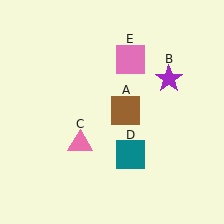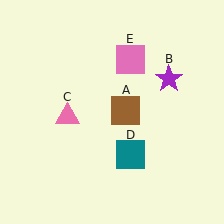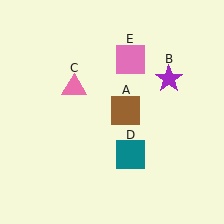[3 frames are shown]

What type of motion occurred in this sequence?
The pink triangle (object C) rotated clockwise around the center of the scene.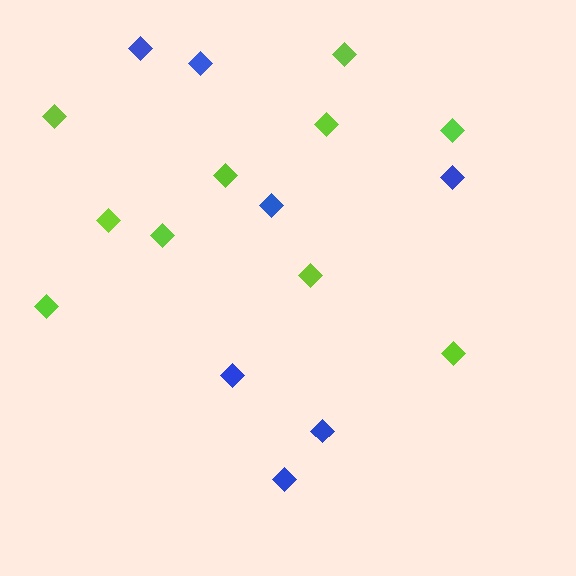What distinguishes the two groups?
There are 2 groups: one group of blue diamonds (7) and one group of lime diamonds (10).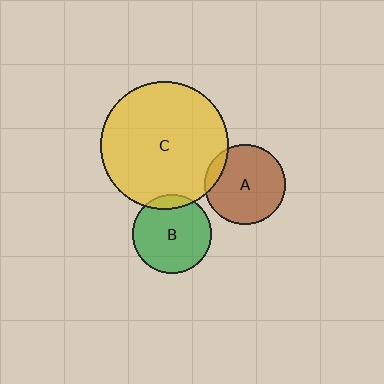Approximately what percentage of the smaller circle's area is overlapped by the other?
Approximately 10%.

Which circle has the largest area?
Circle C (yellow).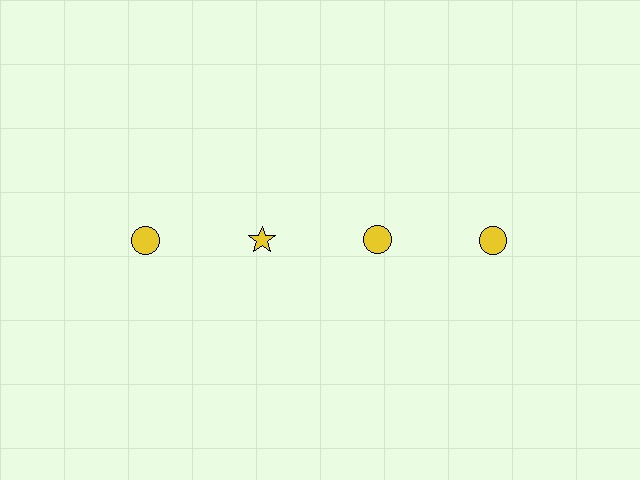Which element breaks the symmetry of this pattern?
The yellow star in the top row, second from left column breaks the symmetry. All other shapes are yellow circles.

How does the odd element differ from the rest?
It has a different shape: star instead of circle.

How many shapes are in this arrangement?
There are 4 shapes arranged in a grid pattern.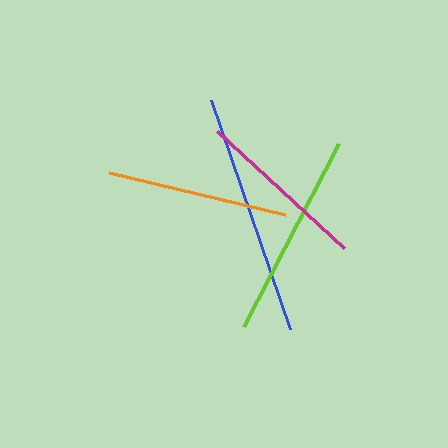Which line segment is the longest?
The blue line is the longest at approximately 242 pixels.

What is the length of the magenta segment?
The magenta segment is approximately 173 pixels long.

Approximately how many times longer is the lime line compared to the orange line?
The lime line is approximately 1.1 times the length of the orange line.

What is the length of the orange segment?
The orange segment is approximately 181 pixels long.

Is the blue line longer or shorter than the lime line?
The blue line is longer than the lime line.